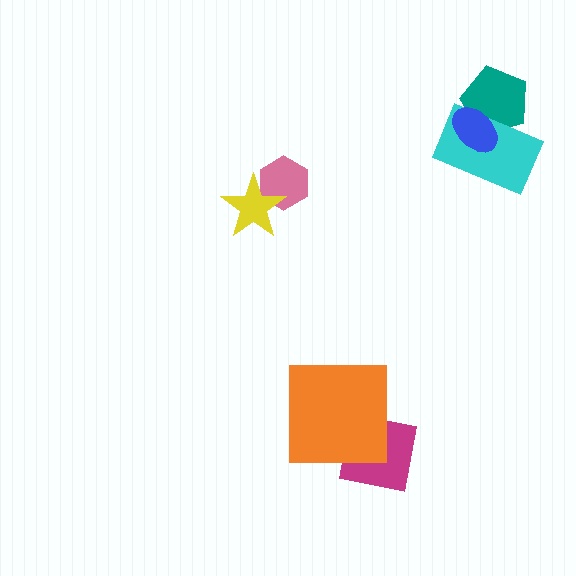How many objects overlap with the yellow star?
1 object overlaps with the yellow star.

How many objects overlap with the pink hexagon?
1 object overlaps with the pink hexagon.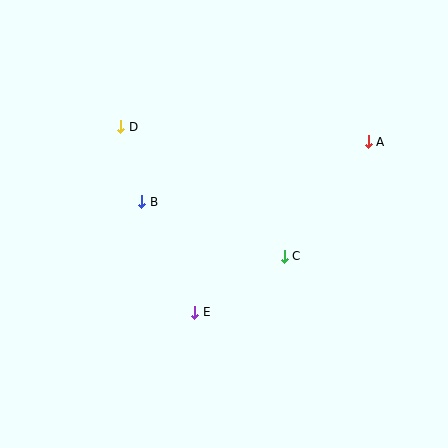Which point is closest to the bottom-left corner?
Point E is closest to the bottom-left corner.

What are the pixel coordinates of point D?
Point D is at (121, 127).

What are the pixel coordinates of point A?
Point A is at (368, 142).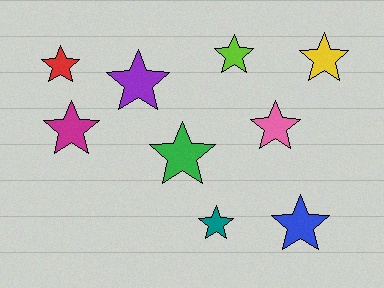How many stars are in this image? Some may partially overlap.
There are 9 stars.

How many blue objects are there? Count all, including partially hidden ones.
There is 1 blue object.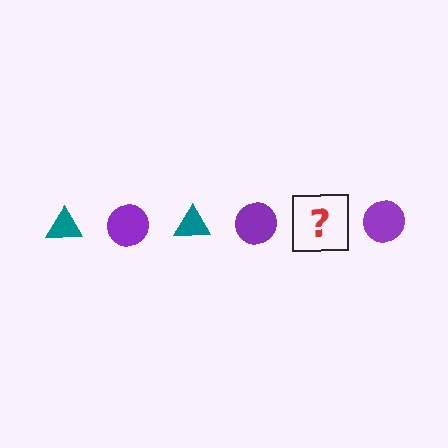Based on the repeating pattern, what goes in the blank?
The blank should be a teal triangle.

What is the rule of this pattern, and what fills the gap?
The rule is that the pattern alternates between teal triangle and purple circle. The gap should be filled with a teal triangle.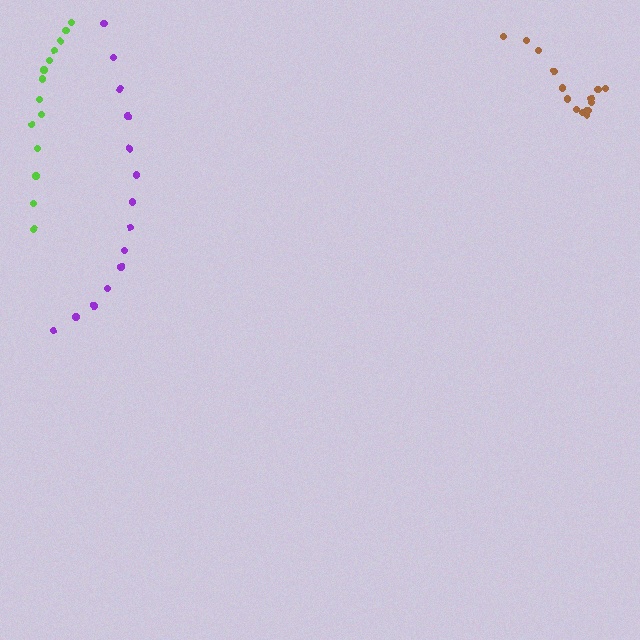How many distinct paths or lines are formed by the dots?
There are 3 distinct paths.